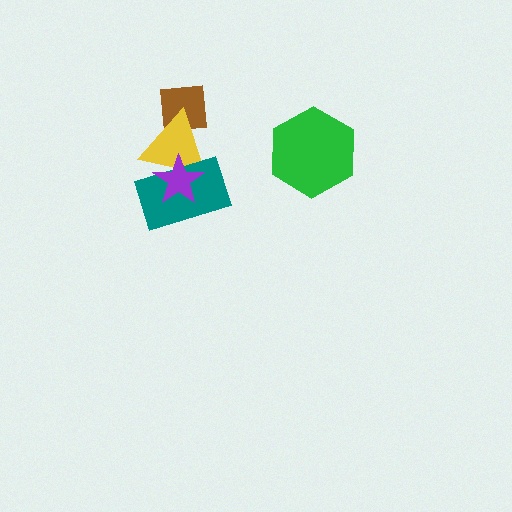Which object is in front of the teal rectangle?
The purple star is in front of the teal rectangle.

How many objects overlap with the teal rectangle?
2 objects overlap with the teal rectangle.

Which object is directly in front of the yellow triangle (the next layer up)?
The teal rectangle is directly in front of the yellow triangle.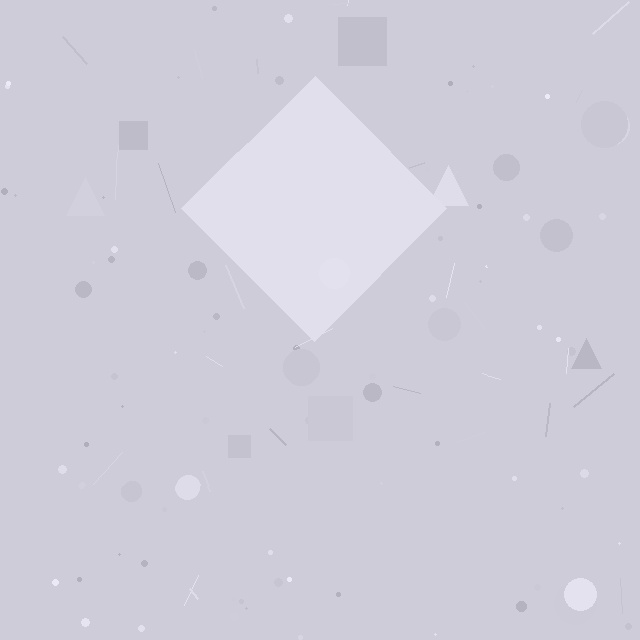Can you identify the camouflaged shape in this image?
The camouflaged shape is a diamond.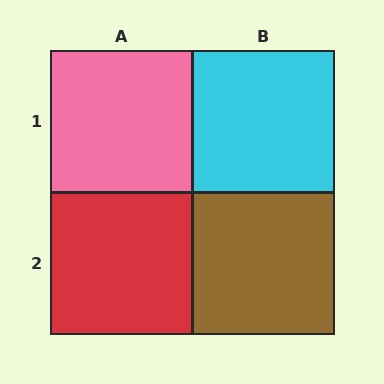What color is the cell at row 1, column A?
Pink.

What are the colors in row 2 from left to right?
Red, brown.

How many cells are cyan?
1 cell is cyan.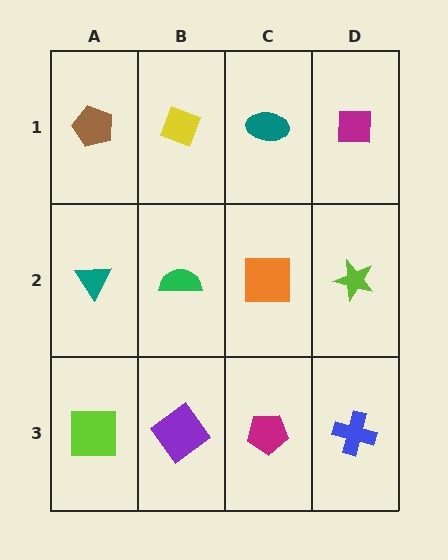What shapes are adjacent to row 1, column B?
A green semicircle (row 2, column B), a brown pentagon (row 1, column A), a teal ellipse (row 1, column C).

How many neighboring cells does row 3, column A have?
2.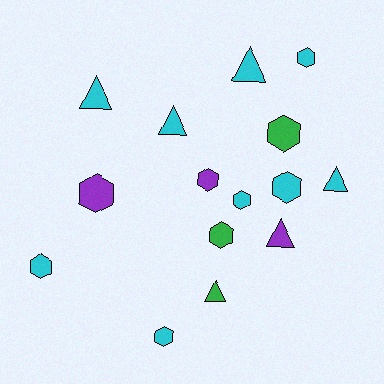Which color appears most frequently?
Cyan, with 9 objects.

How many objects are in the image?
There are 15 objects.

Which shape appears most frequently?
Hexagon, with 9 objects.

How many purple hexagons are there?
There are 2 purple hexagons.